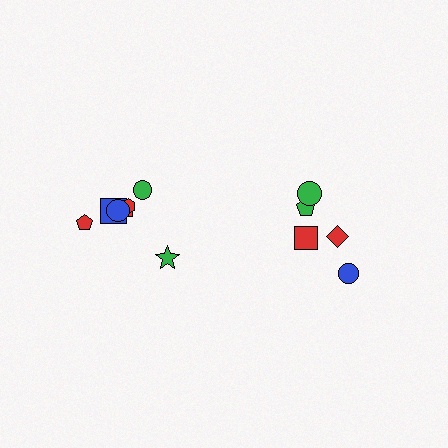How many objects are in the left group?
There are 7 objects.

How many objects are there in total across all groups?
There are 12 objects.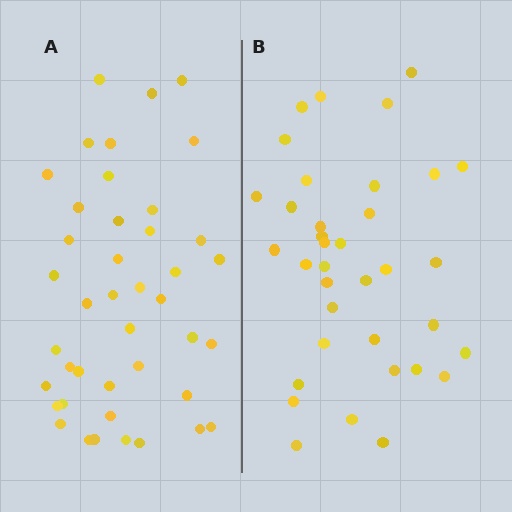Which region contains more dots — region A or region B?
Region A (the left region) has more dots.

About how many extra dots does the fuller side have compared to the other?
Region A has about 6 more dots than region B.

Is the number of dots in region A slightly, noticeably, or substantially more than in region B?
Region A has only slightly more — the two regions are fairly close. The ratio is roughly 1.2 to 1.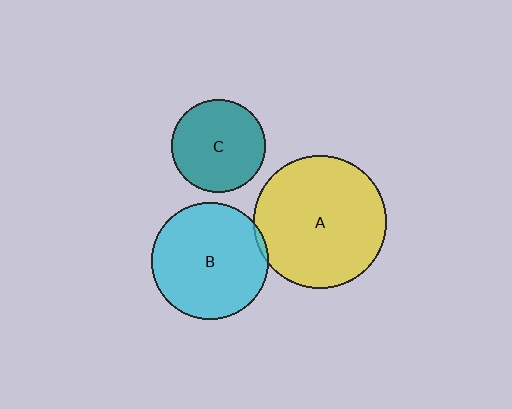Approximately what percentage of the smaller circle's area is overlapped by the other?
Approximately 5%.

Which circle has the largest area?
Circle A (yellow).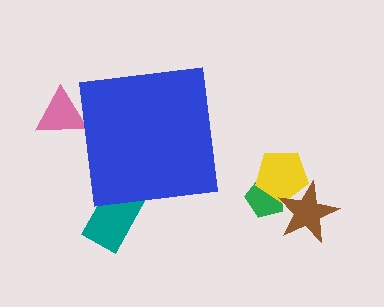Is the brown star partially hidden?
No, the brown star is fully visible.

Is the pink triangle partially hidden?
Yes, the pink triangle is partially hidden behind the blue square.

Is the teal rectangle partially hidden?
Yes, the teal rectangle is partially hidden behind the blue square.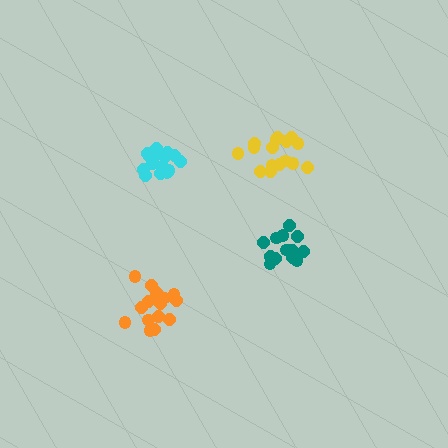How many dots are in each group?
Group 1: 15 dots, Group 2: 15 dots, Group 3: 16 dots, Group 4: 16 dots (62 total).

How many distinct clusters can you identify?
There are 4 distinct clusters.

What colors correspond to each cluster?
The clusters are colored: teal, cyan, yellow, orange.